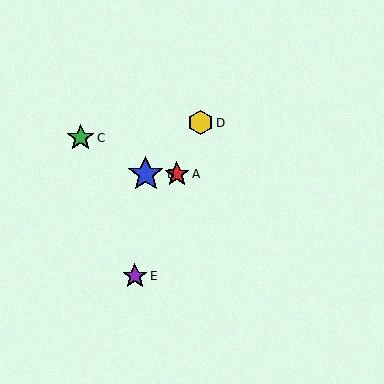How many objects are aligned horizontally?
2 objects (A, B) are aligned horizontally.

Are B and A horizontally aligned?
Yes, both are at y≈174.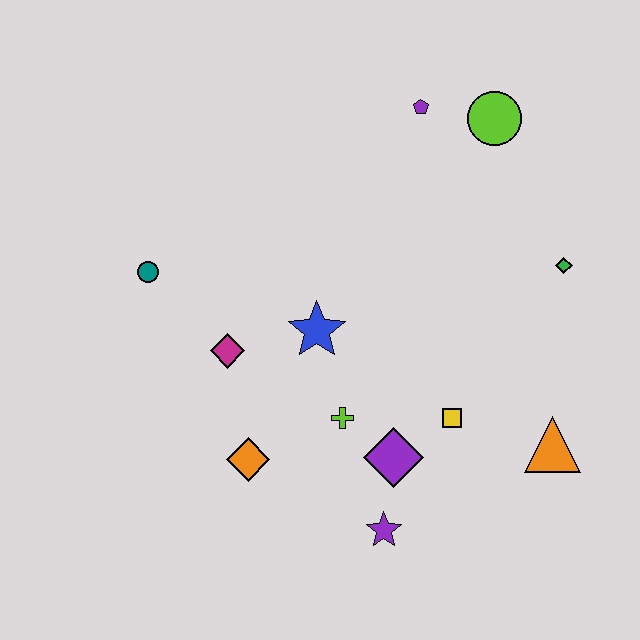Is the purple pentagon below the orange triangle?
No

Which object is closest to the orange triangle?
The yellow square is closest to the orange triangle.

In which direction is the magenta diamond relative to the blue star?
The magenta diamond is to the left of the blue star.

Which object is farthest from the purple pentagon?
The purple star is farthest from the purple pentagon.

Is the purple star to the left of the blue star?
No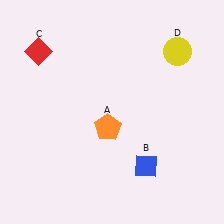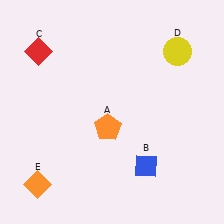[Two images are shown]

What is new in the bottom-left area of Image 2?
An orange diamond (E) was added in the bottom-left area of Image 2.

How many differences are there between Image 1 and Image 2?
There is 1 difference between the two images.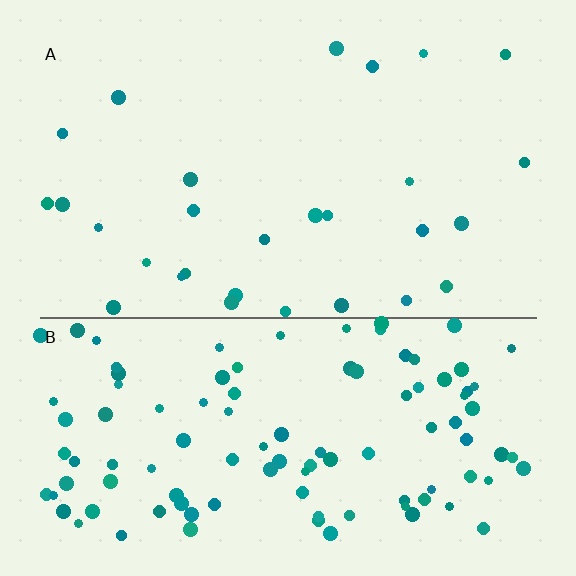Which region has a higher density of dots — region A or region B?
B (the bottom).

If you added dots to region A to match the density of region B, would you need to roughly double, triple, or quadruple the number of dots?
Approximately quadruple.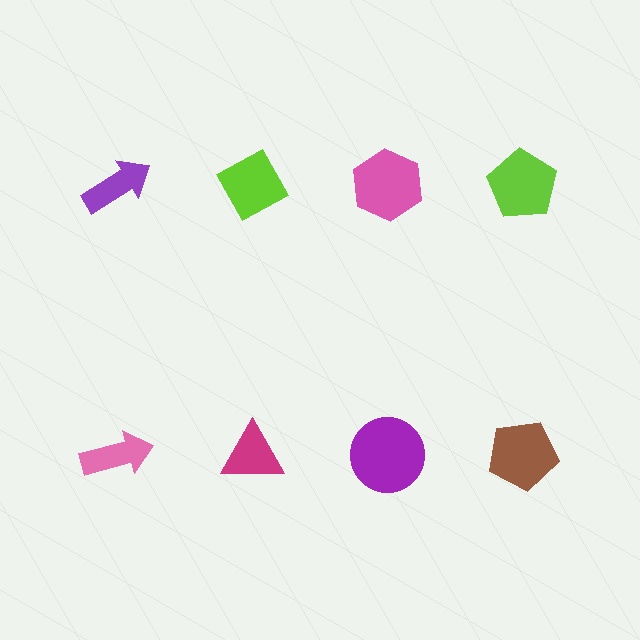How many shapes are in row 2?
4 shapes.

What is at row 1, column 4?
A lime pentagon.